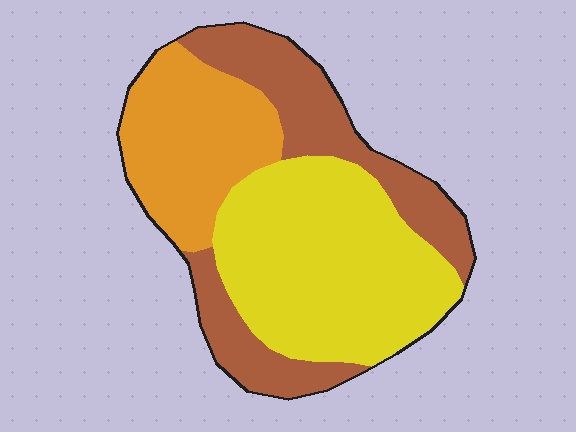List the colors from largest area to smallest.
From largest to smallest: yellow, brown, orange.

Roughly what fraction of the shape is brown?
Brown takes up about one third (1/3) of the shape.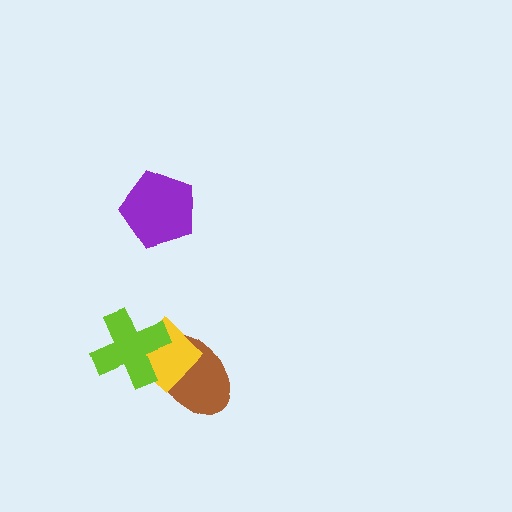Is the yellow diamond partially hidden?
Yes, it is partially covered by another shape.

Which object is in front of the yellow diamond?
The lime cross is in front of the yellow diamond.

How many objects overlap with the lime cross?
2 objects overlap with the lime cross.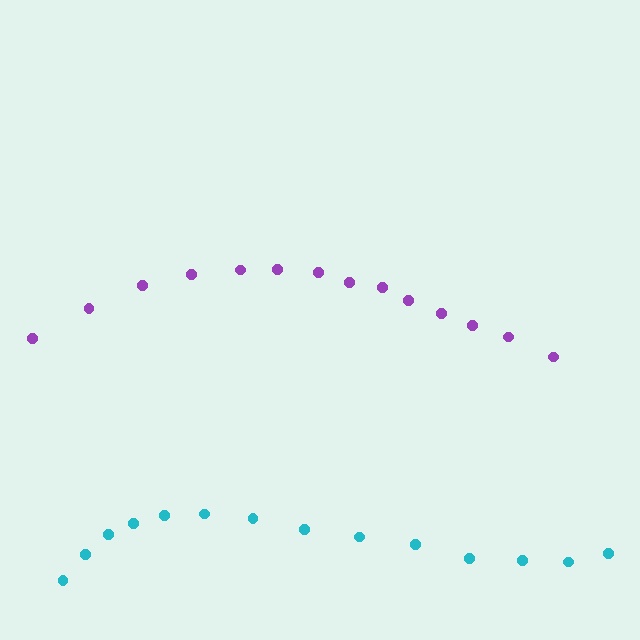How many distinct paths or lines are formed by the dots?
There are 2 distinct paths.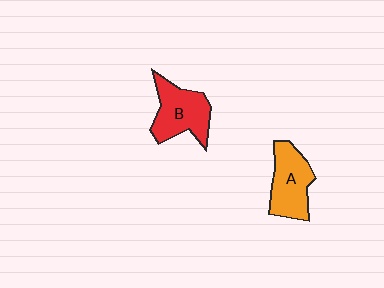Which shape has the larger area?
Shape B (red).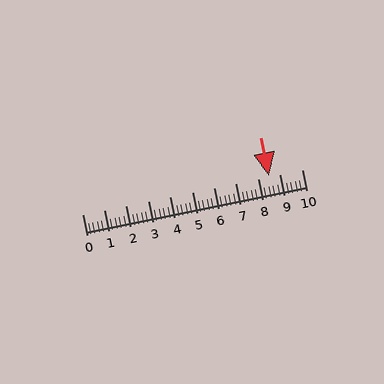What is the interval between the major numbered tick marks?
The major tick marks are spaced 1 units apart.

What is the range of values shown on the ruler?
The ruler shows values from 0 to 10.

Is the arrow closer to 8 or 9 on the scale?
The arrow is closer to 9.